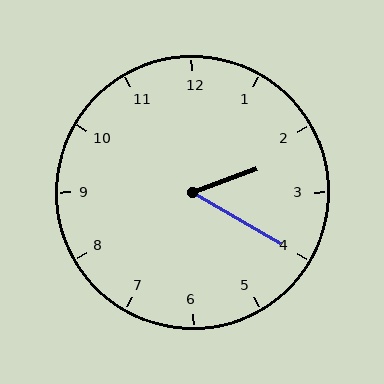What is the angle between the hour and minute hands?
Approximately 50 degrees.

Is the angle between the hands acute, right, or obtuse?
It is acute.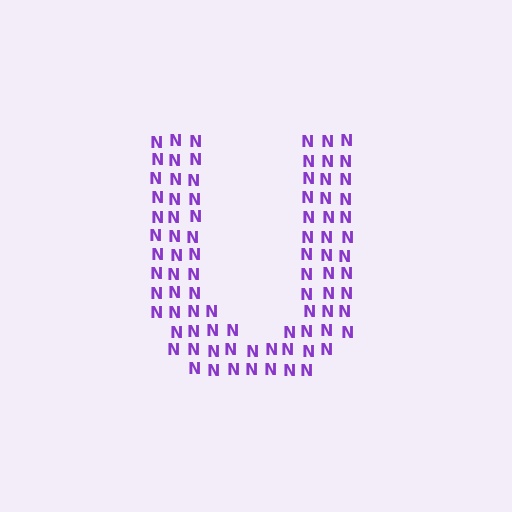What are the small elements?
The small elements are letter N's.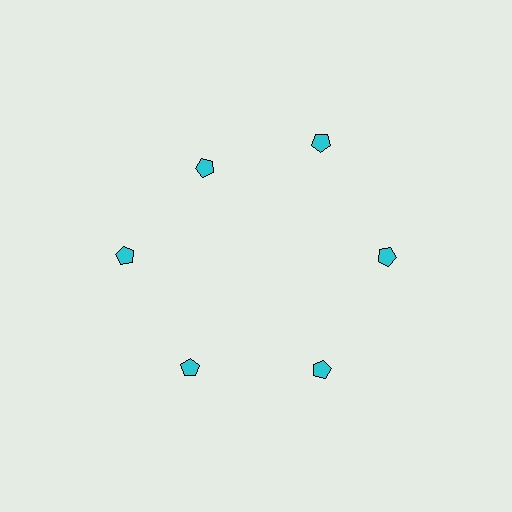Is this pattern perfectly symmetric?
No. The 6 cyan pentagons are arranged in a ring, but one element near the 11 o'clock position is pulled inward toward the center, breaking the 6-fold rotational symmetry.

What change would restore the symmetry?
The symmetry would be restored by moving it outward, back onto the ring so that all 6 pentagons sit at equal angles and equal distance from the center.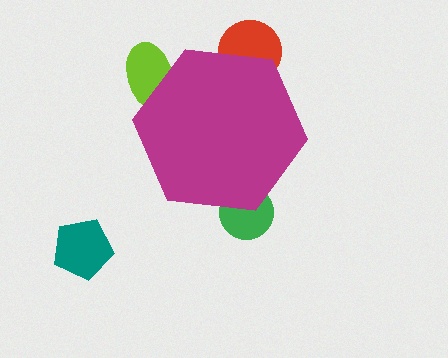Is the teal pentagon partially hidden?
No, the teal pentagon is fully visible.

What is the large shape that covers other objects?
A magenta hexagon.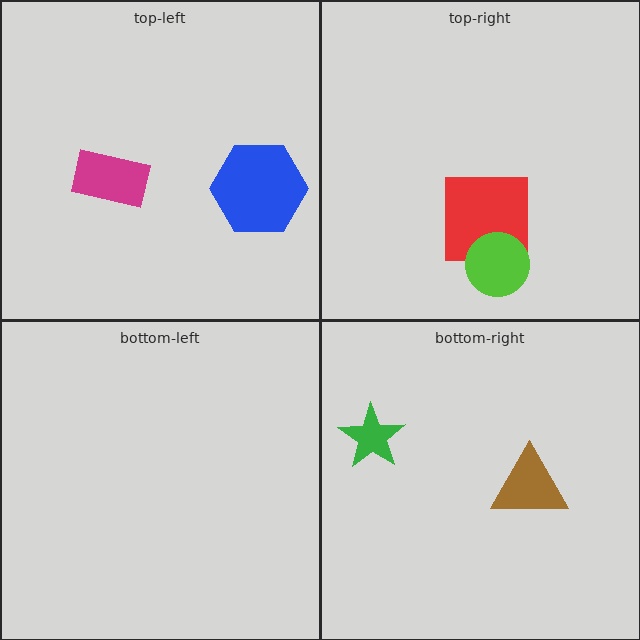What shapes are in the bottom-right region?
The green star, the brown triangle.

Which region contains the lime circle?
The top-right region.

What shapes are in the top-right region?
The red square, the lime circle.